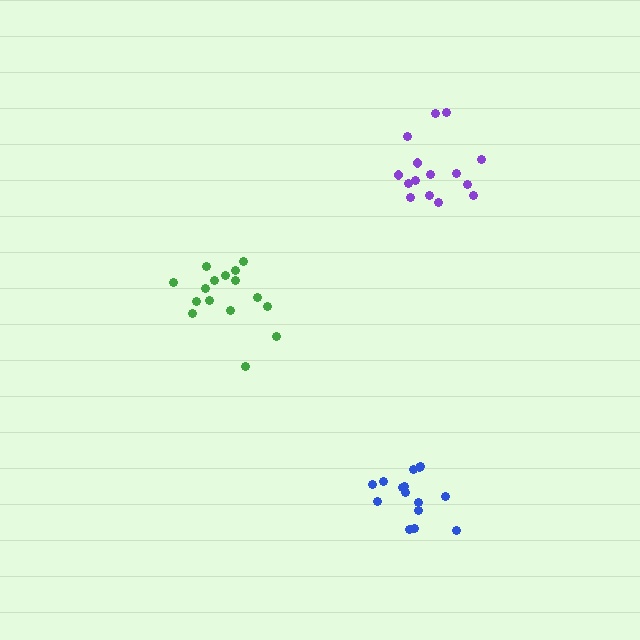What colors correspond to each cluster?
The clusters are colored: purple, green, blue.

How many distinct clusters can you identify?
There are 3 distinct clusters.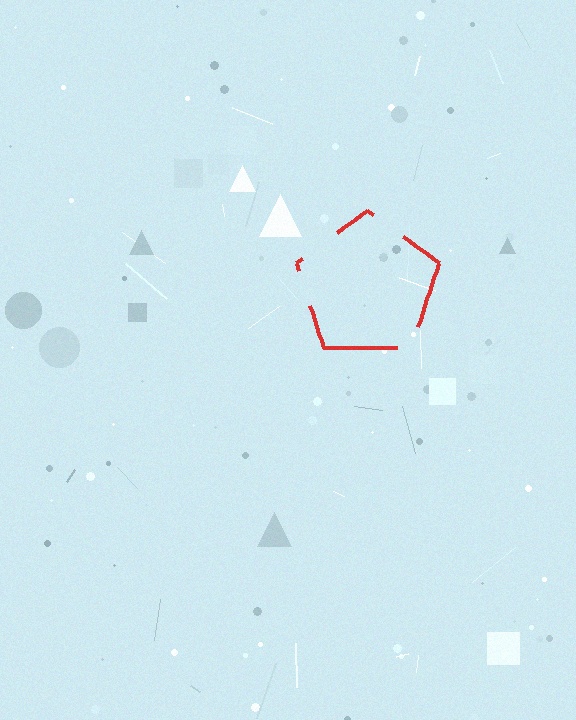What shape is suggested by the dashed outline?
The dashed outline suggests a pentagon.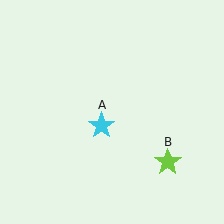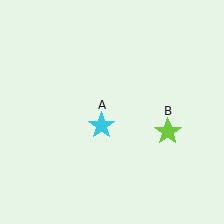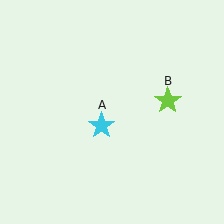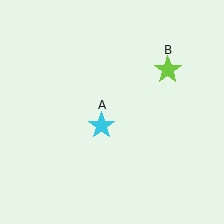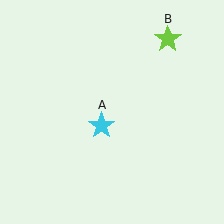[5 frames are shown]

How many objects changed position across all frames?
1 object changed position: lime star (object B).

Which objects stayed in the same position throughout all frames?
Cyan star (object A) remained stationary.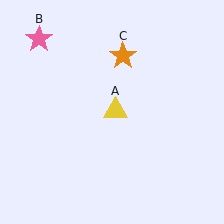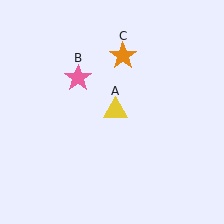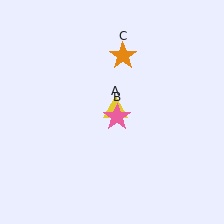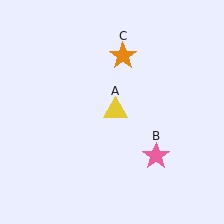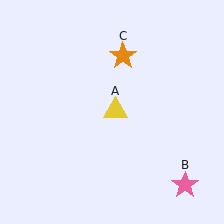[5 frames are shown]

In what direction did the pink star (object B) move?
The pink star (object B) moved down and to the right.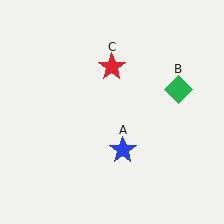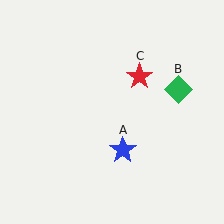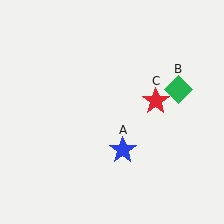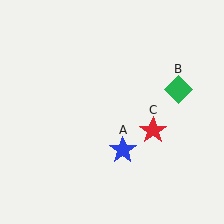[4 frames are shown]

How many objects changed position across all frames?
1 object changed position: red star (object C).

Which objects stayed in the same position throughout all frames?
Blue star (object A) and green diamond (object B) remained stationary.